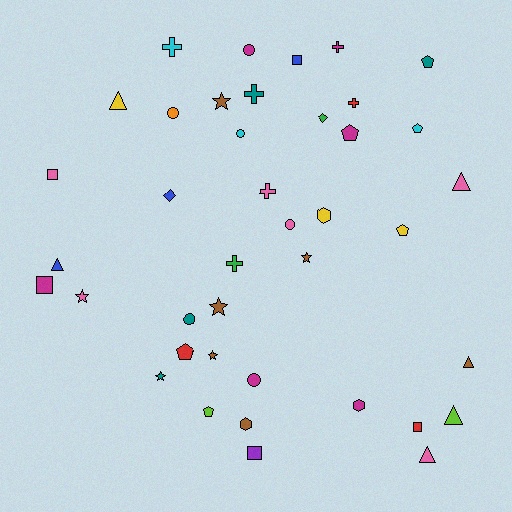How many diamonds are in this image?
There are 2 diamonds.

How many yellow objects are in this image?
There are 3 yellow objects.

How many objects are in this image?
There are 40 objects.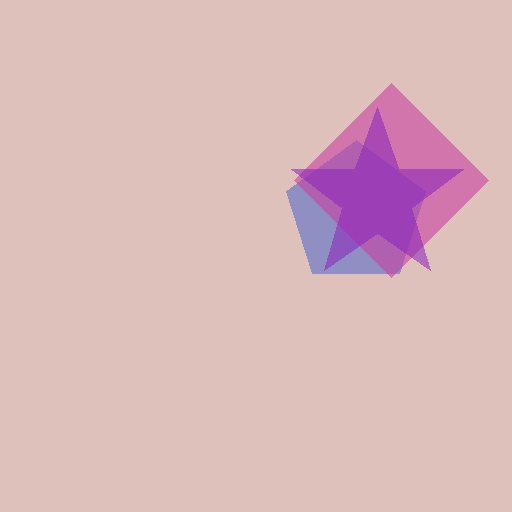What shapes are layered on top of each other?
The layered shapes are: a blue pentagon, a magenta diamond, a purple star.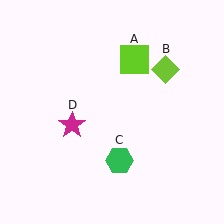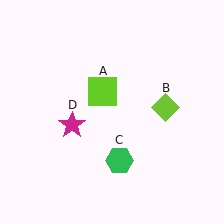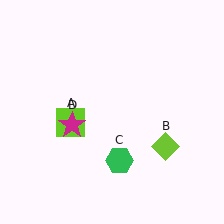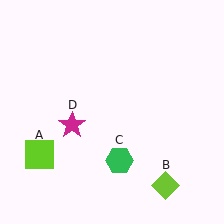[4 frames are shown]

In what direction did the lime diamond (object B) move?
The lime diamond (object B) moved down.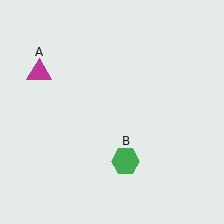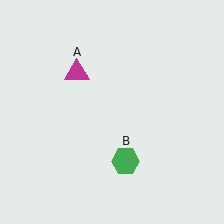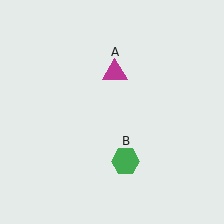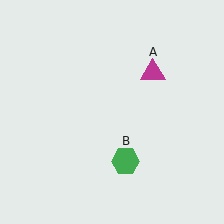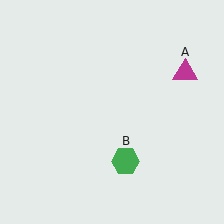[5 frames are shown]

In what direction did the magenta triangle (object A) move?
The magenta triangle (object A) moved right.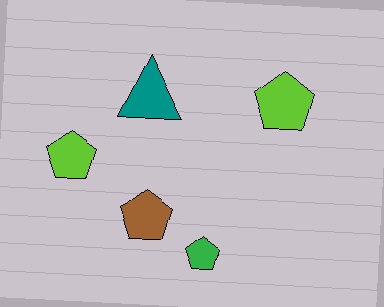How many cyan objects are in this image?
There are no cyan objects.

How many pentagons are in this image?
There are 4 pentagons.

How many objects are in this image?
There are 5 objects.